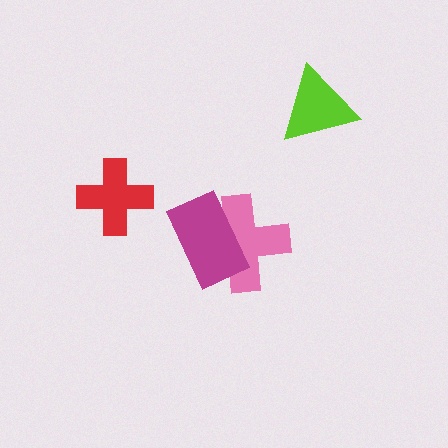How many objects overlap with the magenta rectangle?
1 object overlaps with the magenta rectangle.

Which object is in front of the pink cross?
The magenta rectangle is in front of the pink cross.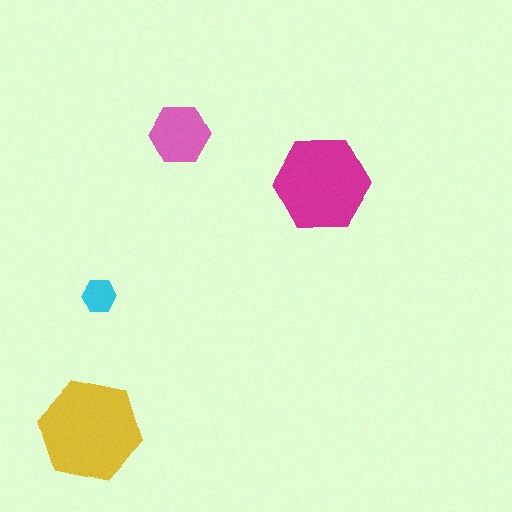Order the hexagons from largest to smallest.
the yellow one, the magenta one, the pink one, the cyan one.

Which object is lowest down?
The yellow hexagon is bottommost.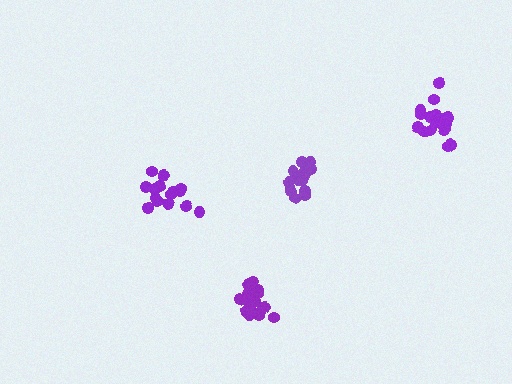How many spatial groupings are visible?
There are 4 spatial groupings.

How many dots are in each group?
Group 1: 17 dots, Group 2: 20 dots, Group 3: 15 dots, Group 4: 16 dots (68 total).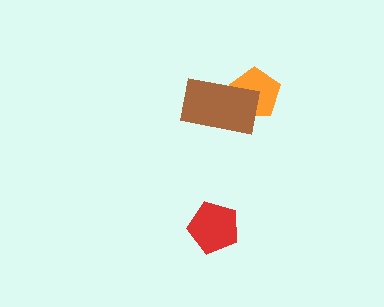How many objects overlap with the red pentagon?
0 objects overlap with the red pentagon.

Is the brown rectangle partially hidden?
No, no other shape covers it.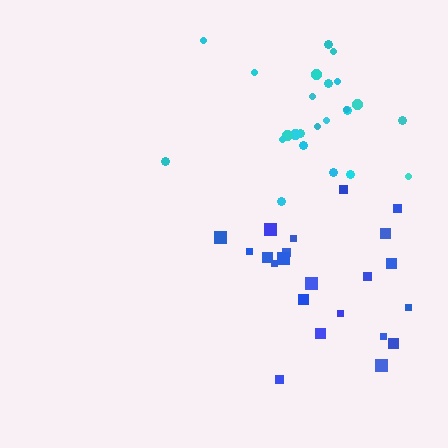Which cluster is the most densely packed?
Cyan.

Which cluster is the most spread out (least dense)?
Blue.